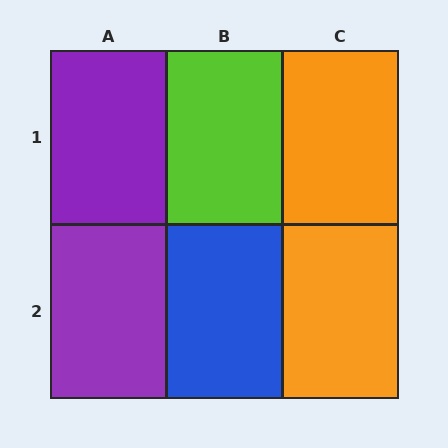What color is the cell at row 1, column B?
Lime.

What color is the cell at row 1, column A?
Purple.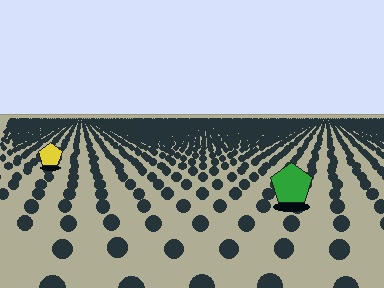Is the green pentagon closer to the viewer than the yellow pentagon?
Yes. The green pentagon is closer — you can tell from the texture gradient: the ground texture is coarser near it.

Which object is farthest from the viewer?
The yellow pentagon is farthest from the viewer. It appears smaller and the ground texture around it is denser.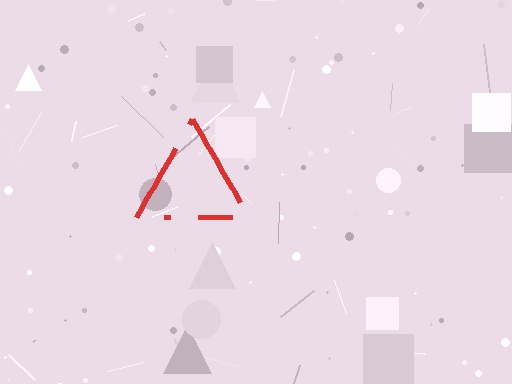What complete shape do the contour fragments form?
The contour fragments form a triangle.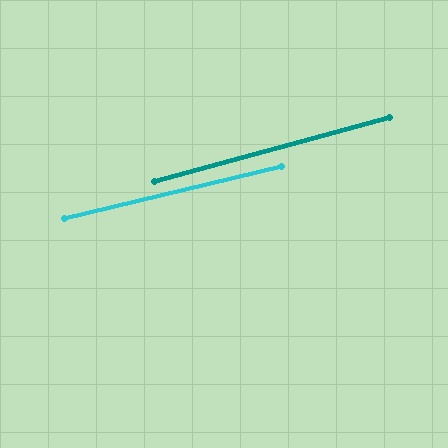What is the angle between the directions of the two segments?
Approximately 2 degrees.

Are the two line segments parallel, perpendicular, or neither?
Parallel — their directions differ by only 1.9°.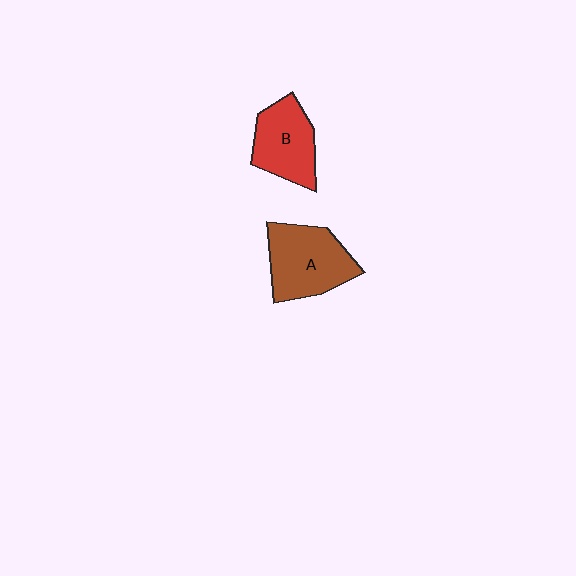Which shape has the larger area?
Shape A (brown).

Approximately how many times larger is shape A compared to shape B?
Approximately 1.2 times.